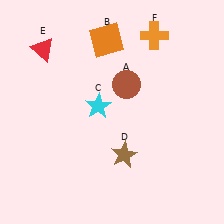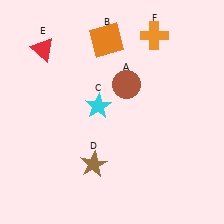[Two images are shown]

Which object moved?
The brown star (D) moved left.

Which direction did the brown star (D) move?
The brown star (D) moved left.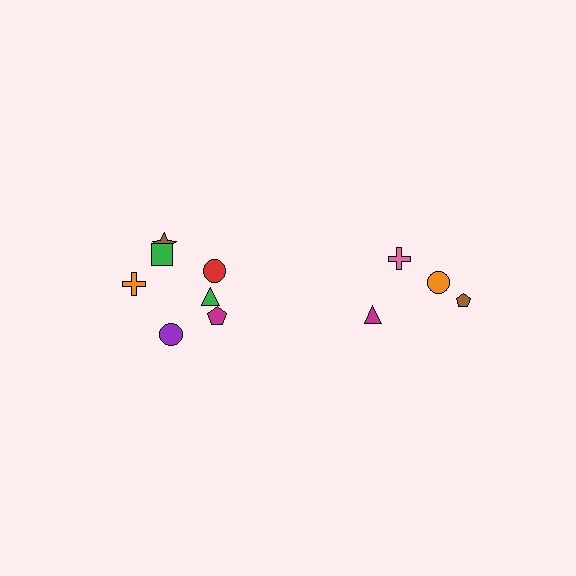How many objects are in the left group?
There are 7 objects.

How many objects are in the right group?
There are 4 objects.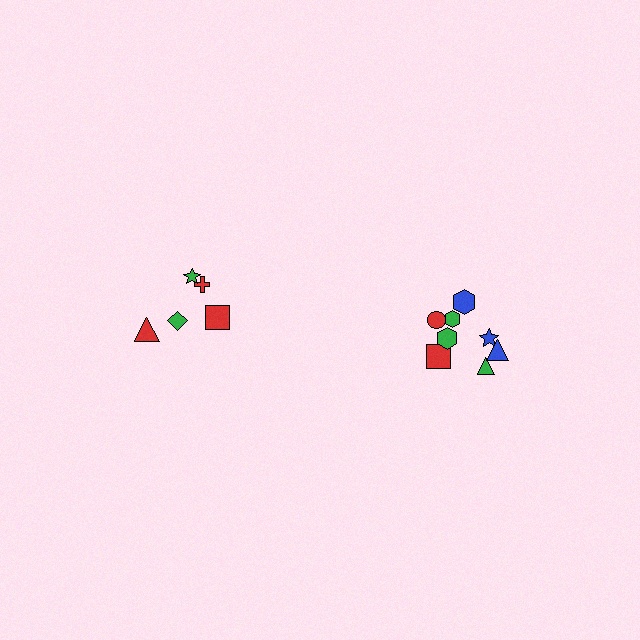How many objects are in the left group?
There are 5 objects.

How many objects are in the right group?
There are 8 objects.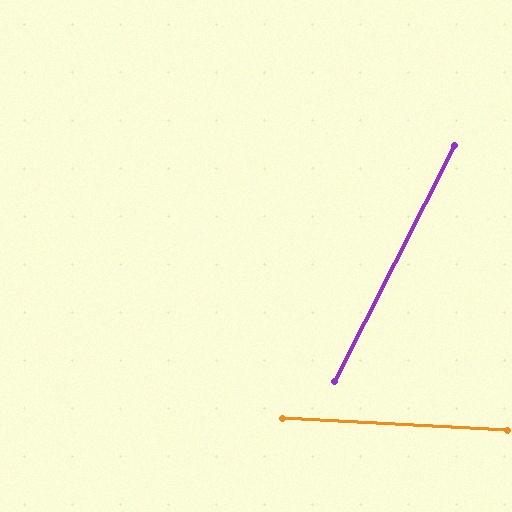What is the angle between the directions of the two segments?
Approximately 66 degrees.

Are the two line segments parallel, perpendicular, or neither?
Neither parallel nor perpendicular — they differ by about 66°.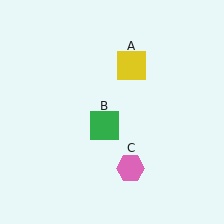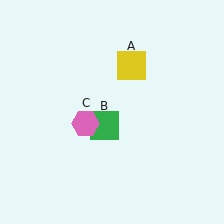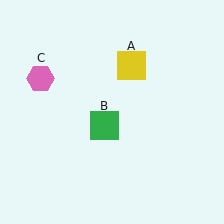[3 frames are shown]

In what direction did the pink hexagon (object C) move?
The pink hexagon (object C) moved up and to the left.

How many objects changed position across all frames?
1 object changed position: pink hexagon (object C).